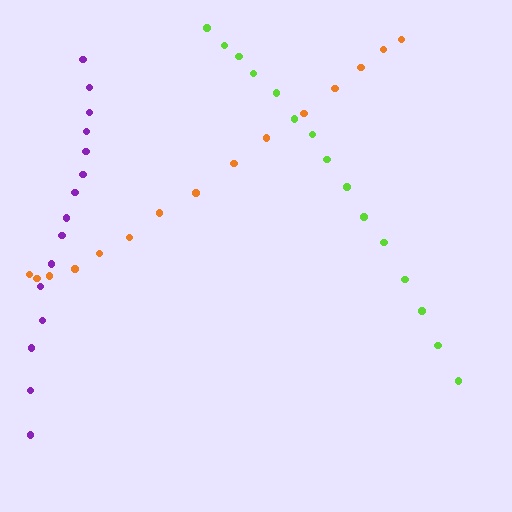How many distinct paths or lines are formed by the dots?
There are 3 distinct paths.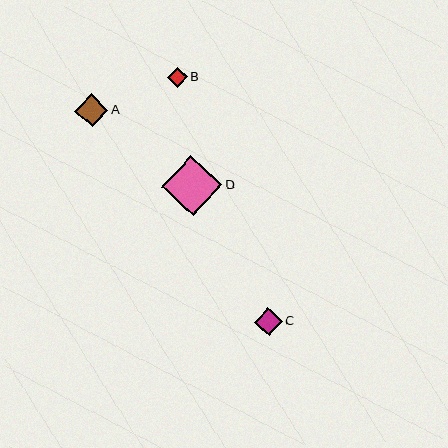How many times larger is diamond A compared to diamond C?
Diamond A is approximately 1.2 times the size of diamond C.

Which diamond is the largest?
Diamond D is the largest with a size of approximately 60 pixels.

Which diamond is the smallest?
Diamond B is the smallest with a size of approximately 20 pixels.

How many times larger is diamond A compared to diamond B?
Diamond A is approximately 1.6 times the size of diamond B.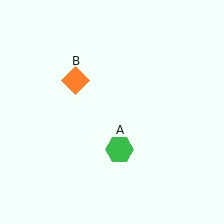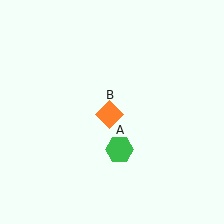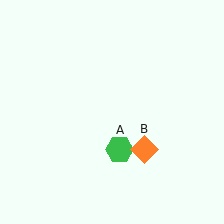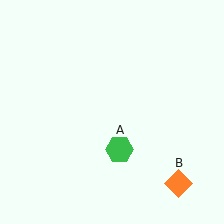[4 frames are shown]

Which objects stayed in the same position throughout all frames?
Green hexagon (object A) remained stationary.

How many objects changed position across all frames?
1 object changed position: orange diamond (object B).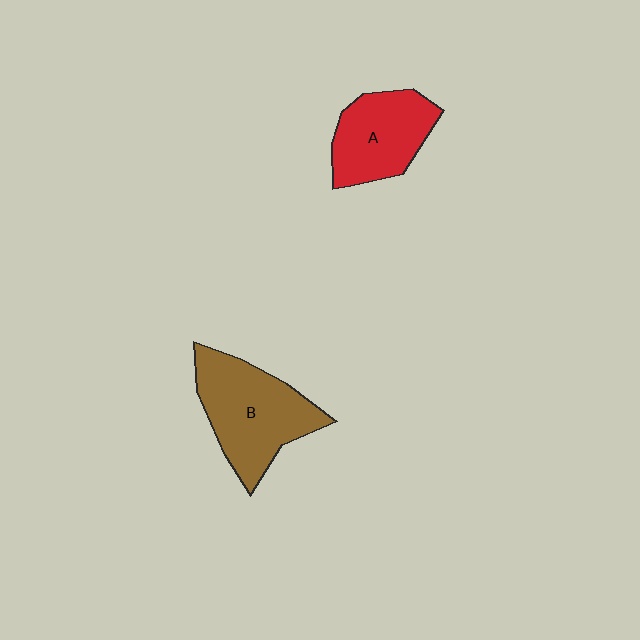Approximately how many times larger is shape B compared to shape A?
Approximately 1.3 times.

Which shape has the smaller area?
Shape A (red).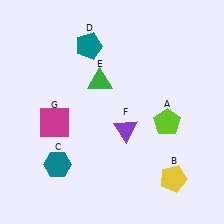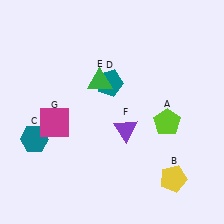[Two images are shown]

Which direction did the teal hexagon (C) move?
The teal hexagon (C) moved up.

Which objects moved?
The objects that moved are: the teal hexagon (C), the teal pentagon (D).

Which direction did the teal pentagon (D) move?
The teal pentagon (D) moved down.